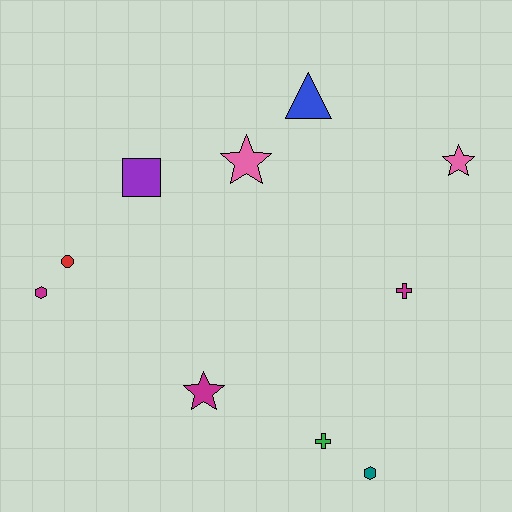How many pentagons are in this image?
There are no pentagons.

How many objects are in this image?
There are 10 objects.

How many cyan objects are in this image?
There are no cyan objects.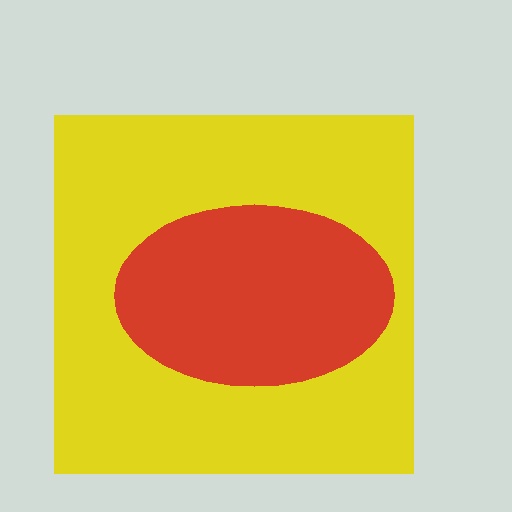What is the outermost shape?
The yellow square.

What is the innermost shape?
The red ellipse.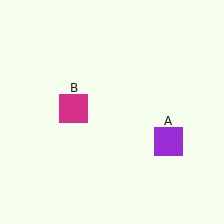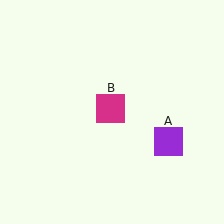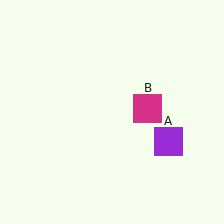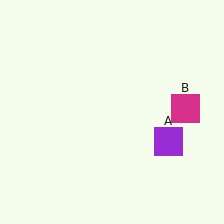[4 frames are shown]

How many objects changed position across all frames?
1 object changed position: magenta square (object B).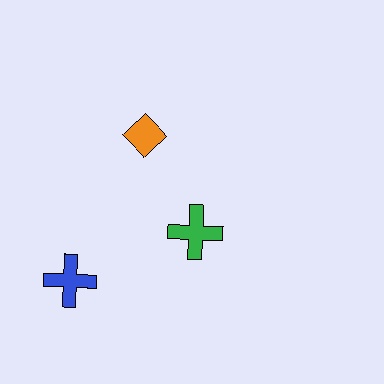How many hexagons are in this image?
There are no hexagons.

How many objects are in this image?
There are 3 objects.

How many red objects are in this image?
There are no red objects.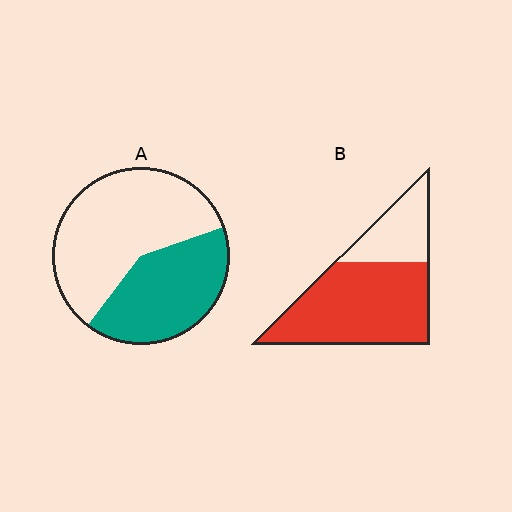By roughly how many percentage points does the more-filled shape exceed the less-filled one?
By roughly 30 percentage points (B over A).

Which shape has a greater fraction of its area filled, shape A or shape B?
Shape B.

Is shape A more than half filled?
No.